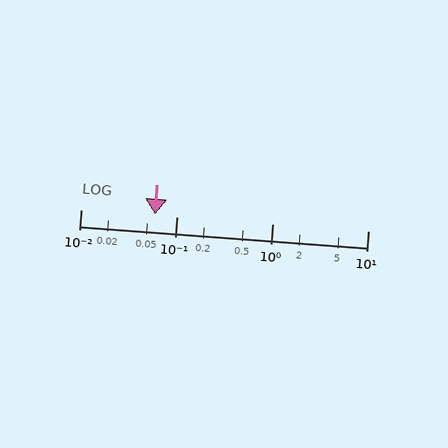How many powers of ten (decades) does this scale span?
The scale spans 3 decades, from 0.01 to 10.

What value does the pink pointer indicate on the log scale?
The pointer indicates approximately 0.059.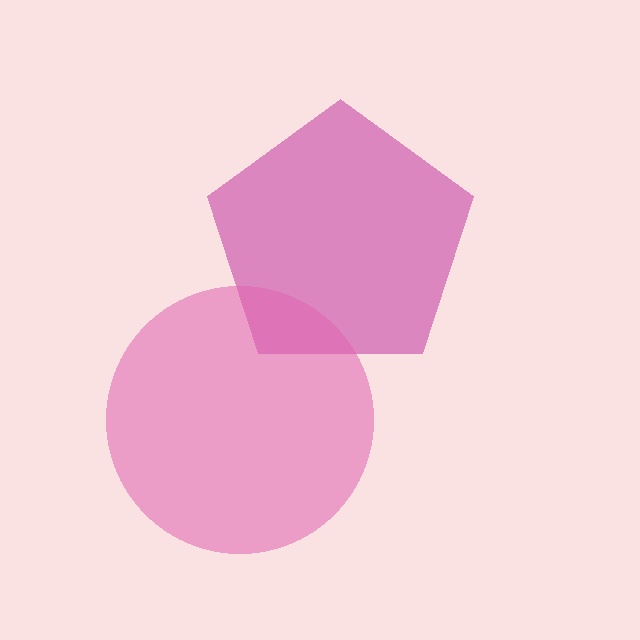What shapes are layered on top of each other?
The layered shapes are: a magenta pentagon, a pink circle.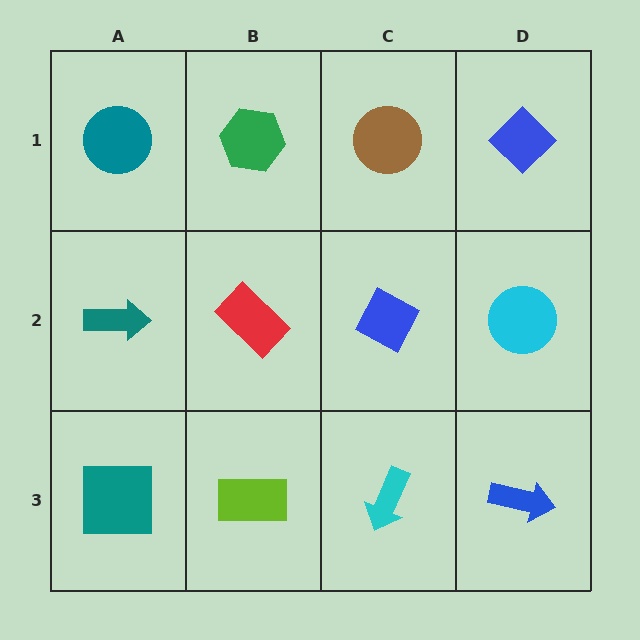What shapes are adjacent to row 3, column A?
A teal arrow (row 2, column A), a lime rectangle (row 3, column B).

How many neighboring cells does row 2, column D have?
3.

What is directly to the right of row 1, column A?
A green hexagon.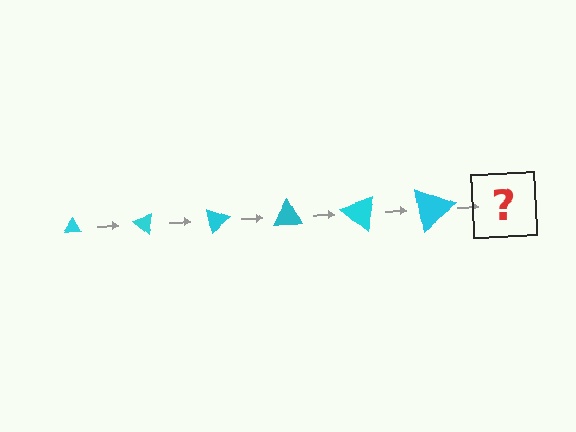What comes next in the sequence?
The next element should be a triangle, larger than the previous one and rotated 240 degrees from the start.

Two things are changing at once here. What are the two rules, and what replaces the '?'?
The two rules are that the triangle grows larger each step and it rotates 40 degrees each step. The '?' should be a triangle, larger than the previous one and rotated 240 degrees from the start.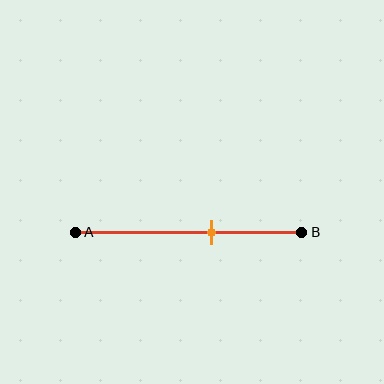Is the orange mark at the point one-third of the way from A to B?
No, the mark is at about 60% from A, not at the 33% one-third point.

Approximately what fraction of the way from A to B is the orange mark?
The orange mark is approximately 60% of the way from A to B.